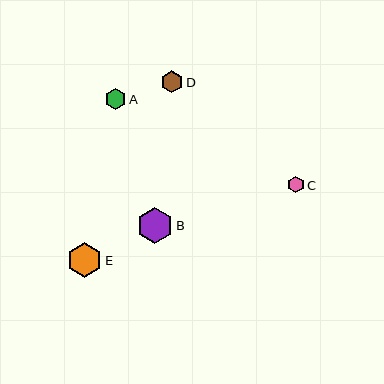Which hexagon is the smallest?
Hexagon C is the smallest with a size of approximately 17 pixels.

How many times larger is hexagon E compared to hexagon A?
Hexagon E is approximately 1.6 times the size of hexagon A.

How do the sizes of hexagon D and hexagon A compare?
Hexagon D and hexagon A are approximately the same size.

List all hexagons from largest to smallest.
From largest to smallest: B, E, D, A, C.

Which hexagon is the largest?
Hexagon B is the largest with a size of approximately 36 pixels.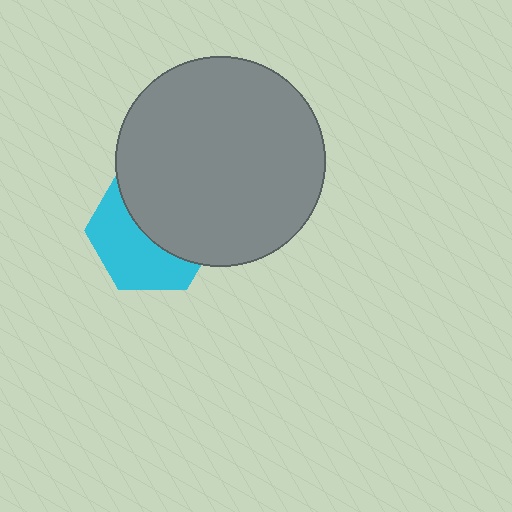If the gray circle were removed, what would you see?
You would see the complete cyan hexagon.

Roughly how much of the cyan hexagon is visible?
About half of it is visible (roughly 48%).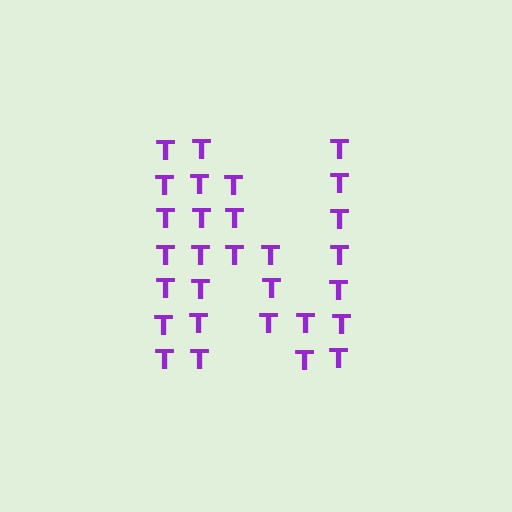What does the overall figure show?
The overall figure shows the letter N.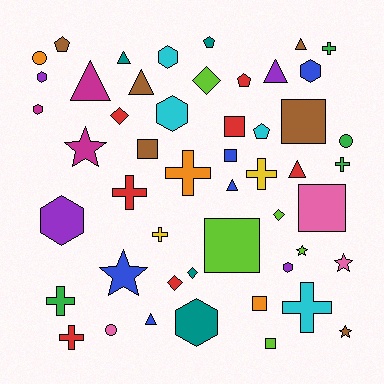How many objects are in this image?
There are 50 objects.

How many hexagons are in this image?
There are 8 hexagons.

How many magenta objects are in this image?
There are 3 magenta objects.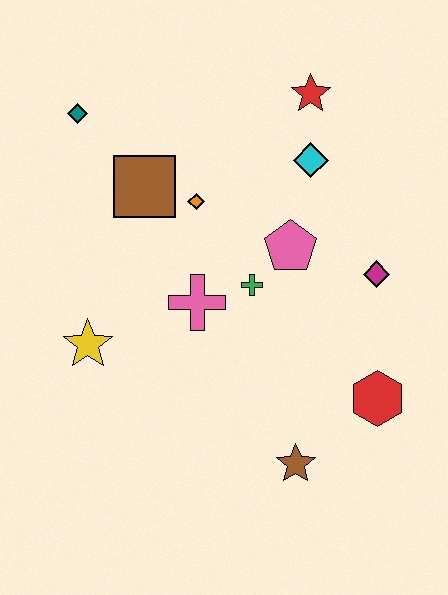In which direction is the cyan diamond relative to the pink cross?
The cyan diamond is above the pink cross.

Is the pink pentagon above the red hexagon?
Yes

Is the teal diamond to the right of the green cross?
No